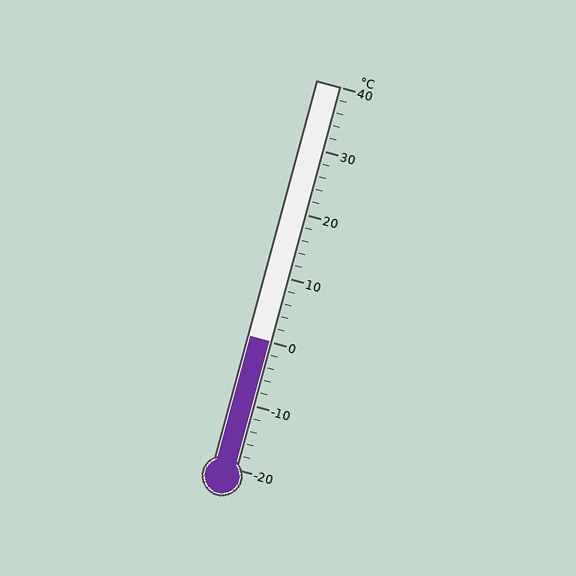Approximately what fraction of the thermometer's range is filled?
The thermometer is filled to approximately 35% of its range.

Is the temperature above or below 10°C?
The temperature is below 10°C.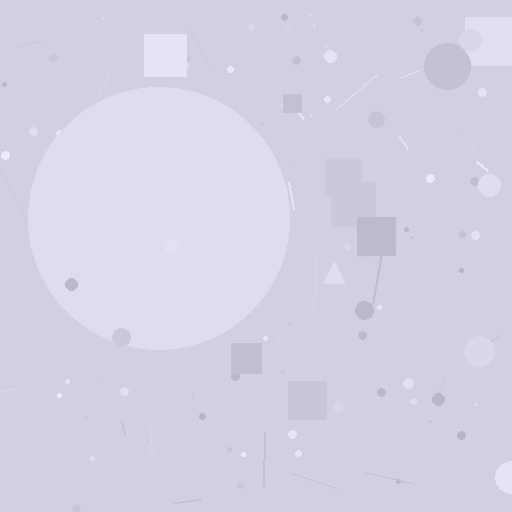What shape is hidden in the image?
A circle is hidden in the image.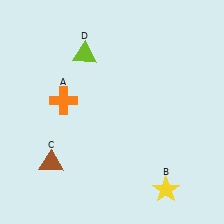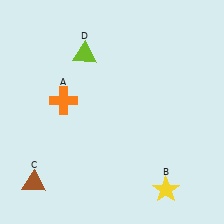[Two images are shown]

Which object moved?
The brown triangle (C) moved down.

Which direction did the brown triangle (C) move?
The brown triangle (C) moved down.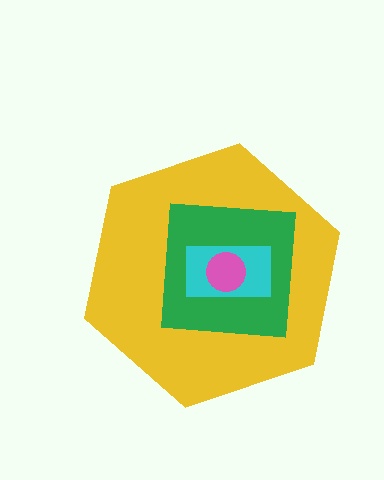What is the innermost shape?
The pink circle.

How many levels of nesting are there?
4.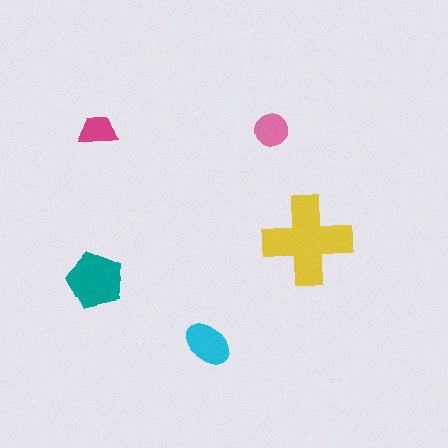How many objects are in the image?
There are 5 objects in the image.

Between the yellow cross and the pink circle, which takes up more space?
The yellow cross.